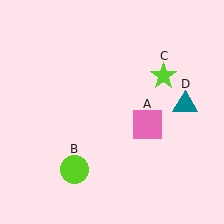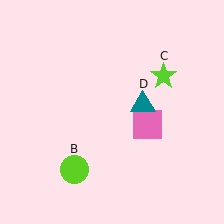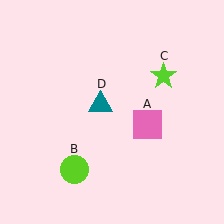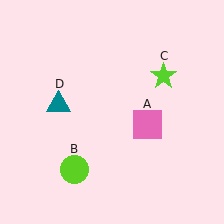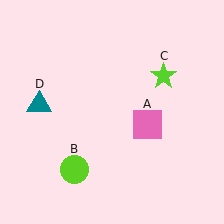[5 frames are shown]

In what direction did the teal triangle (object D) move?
The teal triangle (object D) moved left.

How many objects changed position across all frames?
1 object changed position: teal triangle (object D).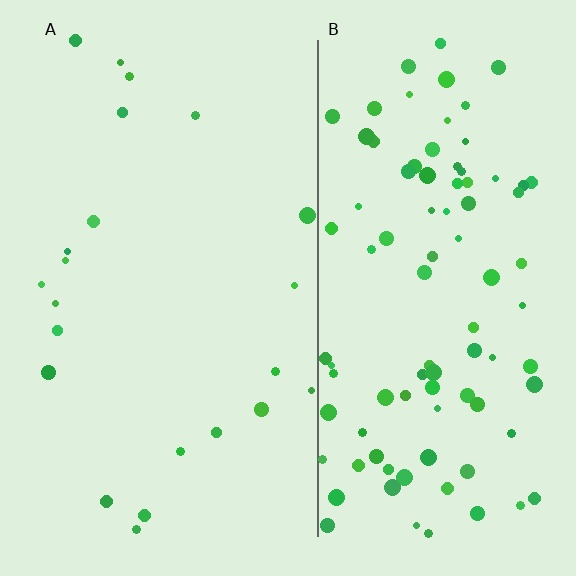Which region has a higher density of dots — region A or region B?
B (the right).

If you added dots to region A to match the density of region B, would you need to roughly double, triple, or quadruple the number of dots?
Approximately quadruple.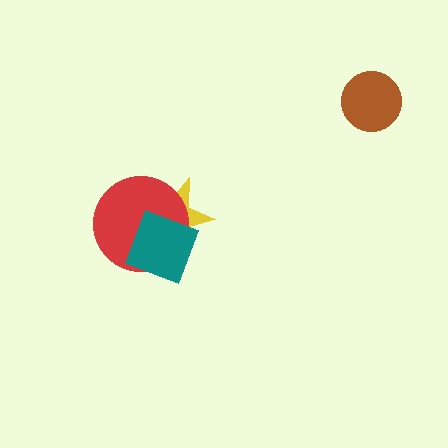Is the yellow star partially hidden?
Yes, it is partially covered by another shape.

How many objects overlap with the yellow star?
2 objects overlap with the yellow star.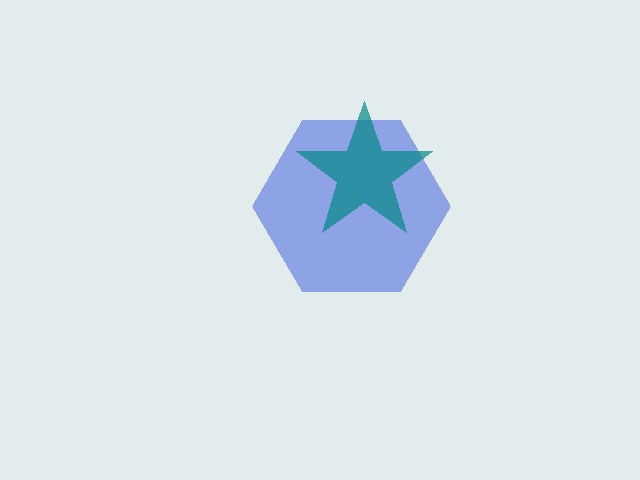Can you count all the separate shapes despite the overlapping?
Yes, there are 2 separate shapes.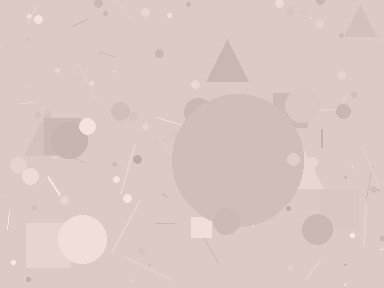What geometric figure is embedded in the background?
A circle is embedded in the background.